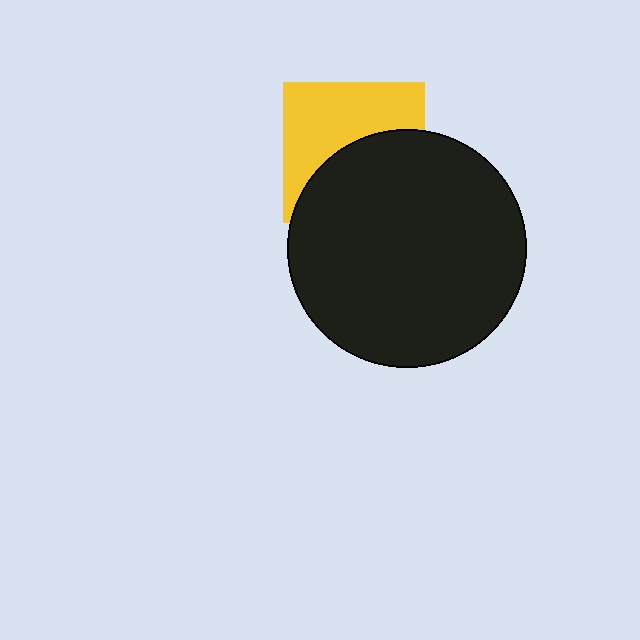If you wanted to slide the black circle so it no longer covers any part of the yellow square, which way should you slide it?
Slide it down — that is the most direct way to separate the two shapes.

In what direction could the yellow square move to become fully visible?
The yellow square could move up. That would shift it out from behind the black circle entirely.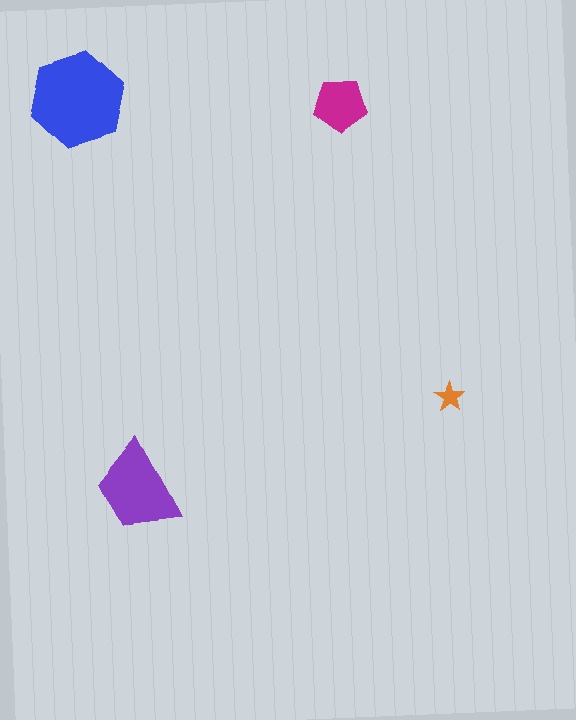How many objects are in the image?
There are 4 objects in the image.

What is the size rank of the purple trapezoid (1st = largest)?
2nd.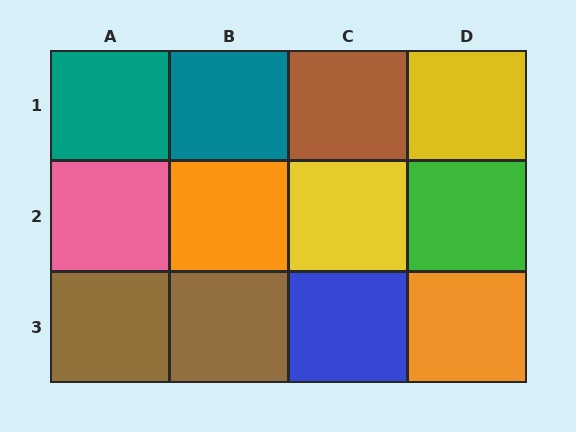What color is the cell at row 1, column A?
Teal.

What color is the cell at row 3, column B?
Brown.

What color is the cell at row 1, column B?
Teal.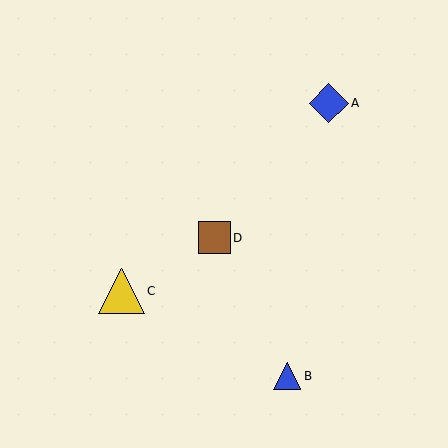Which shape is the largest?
The yellow triangle (labeled C) is the largest.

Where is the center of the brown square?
The center of the brown square is at (214, 238).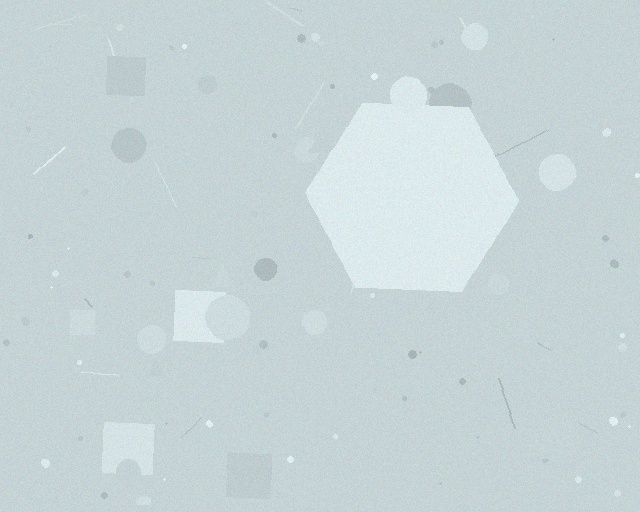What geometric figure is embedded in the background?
A hexagon is embedded in the background.